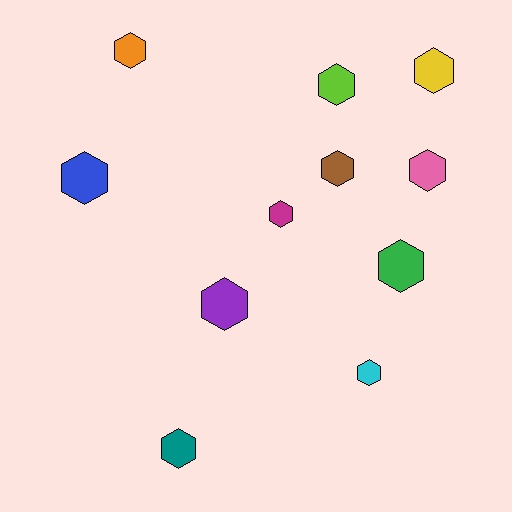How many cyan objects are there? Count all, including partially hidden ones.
There is 1 cyan object.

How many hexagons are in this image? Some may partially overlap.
There are 11 hexagons.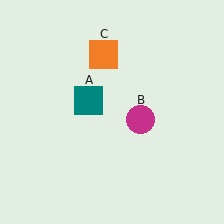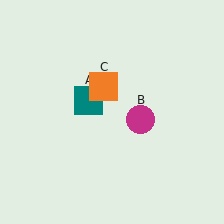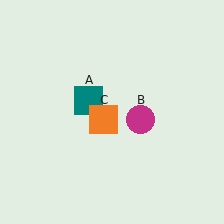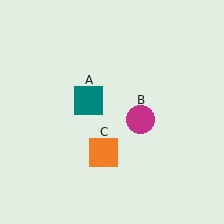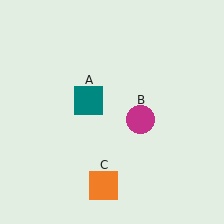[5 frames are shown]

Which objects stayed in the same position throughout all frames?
Teal square (object A) and magenta circle (object B) remained stationary.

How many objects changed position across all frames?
1 object changed position: orange square (object C).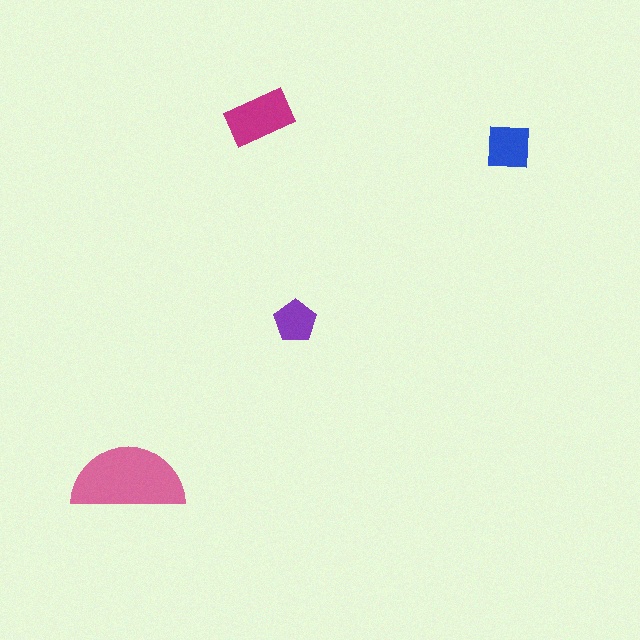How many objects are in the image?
There are 4 objects in the image.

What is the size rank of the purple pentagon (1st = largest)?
4th.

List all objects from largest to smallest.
The pink semicircle, the magenta rectangle, the blue square, the purple pentagon.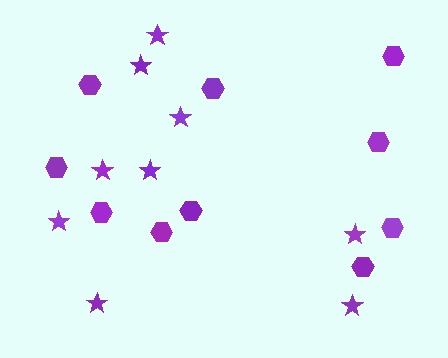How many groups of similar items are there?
There are 2 groups: one group of hexagons (10) and one group of stars (9).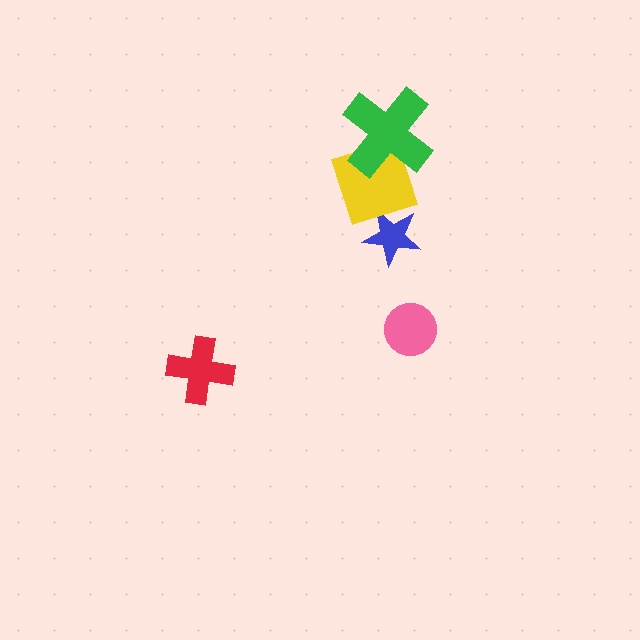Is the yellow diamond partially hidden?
Yes, it is partially covered by another shape.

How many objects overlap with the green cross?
1 object overlaps with the green cross.